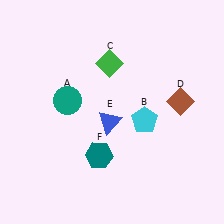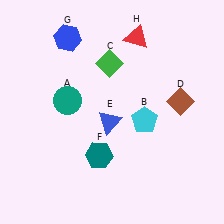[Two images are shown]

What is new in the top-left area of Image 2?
A blue hexagon (G) was added in the top-left area of Image 2.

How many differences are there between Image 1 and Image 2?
There are 2 differences between the two images.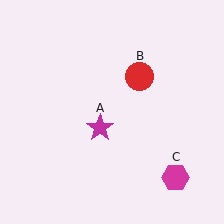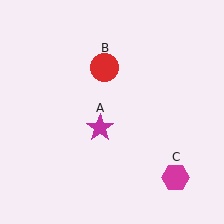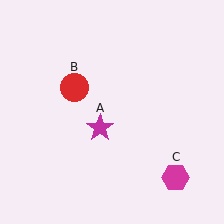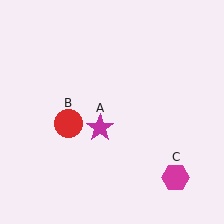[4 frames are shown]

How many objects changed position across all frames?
1 object changed position: red circle (object B).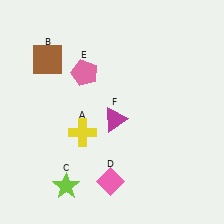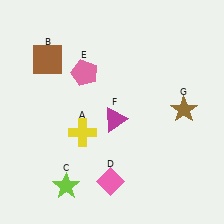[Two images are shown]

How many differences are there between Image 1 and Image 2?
There is 1 difference between the two images.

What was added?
A brown star (G) was added in Image 2.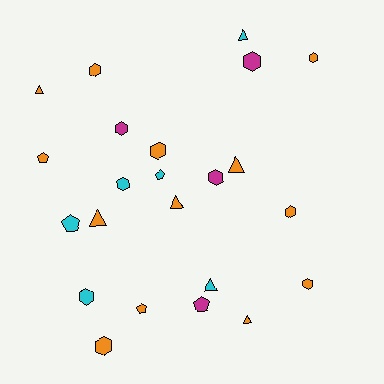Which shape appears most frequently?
Hexagon, with 11 objects.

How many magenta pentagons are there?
There is 1 magenta pentagon.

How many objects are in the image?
There are 23 objects.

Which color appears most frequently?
Orange, with 13 objects.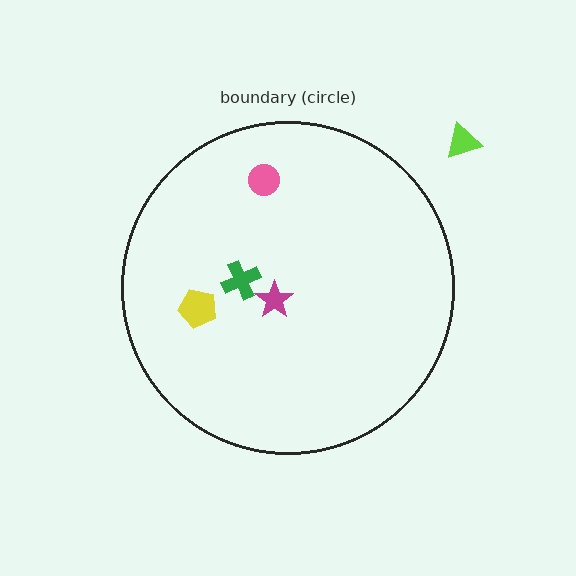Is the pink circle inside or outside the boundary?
Inside.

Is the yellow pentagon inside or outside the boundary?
Inside.